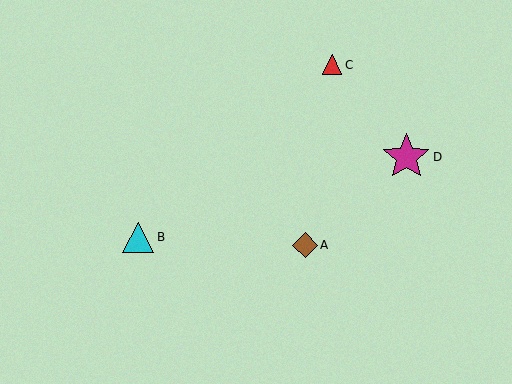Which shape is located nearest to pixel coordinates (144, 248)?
The cyan triangle (labeled B) at (138, 237) is nearest to that location.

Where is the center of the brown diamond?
The center of the brown diamond is at (305, 245).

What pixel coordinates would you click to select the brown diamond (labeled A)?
Click at (305, 245) to select the brown diamond A.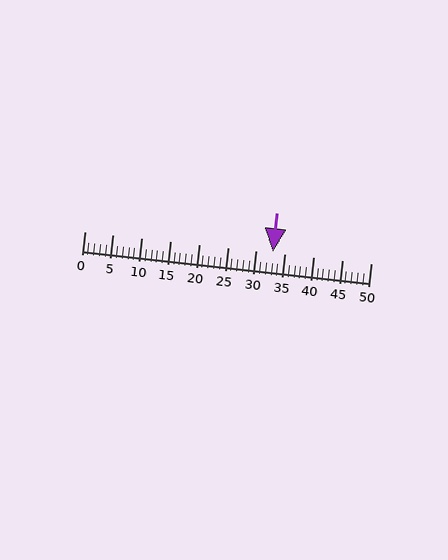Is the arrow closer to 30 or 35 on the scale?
The arrow is closer to 35.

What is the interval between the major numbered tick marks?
The major tick marks are spaced 5 units apart.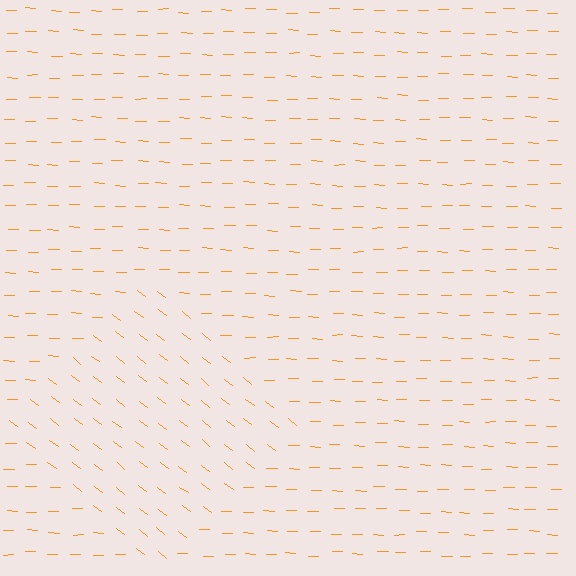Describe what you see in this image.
The image is filled with small orange line segments. A diamond region in the image has lines oriented differently from the surrounding lines, creating a visible texture boundary.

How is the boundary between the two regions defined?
The boundary is defined purely by a change in line orientation (approximately 37 degrees difference). All lines are the same color and thickness.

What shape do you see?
I see a diamond.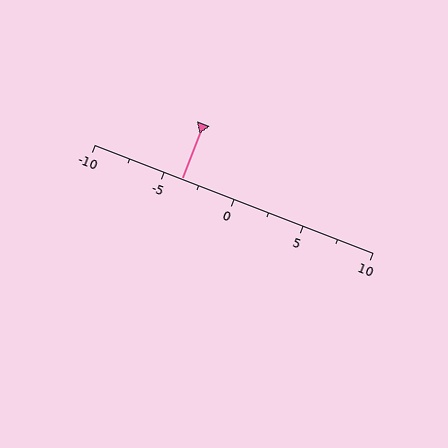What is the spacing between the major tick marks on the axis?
The major ticks are spaced 5 apart.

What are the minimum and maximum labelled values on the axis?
The axis runs from -10 to 10.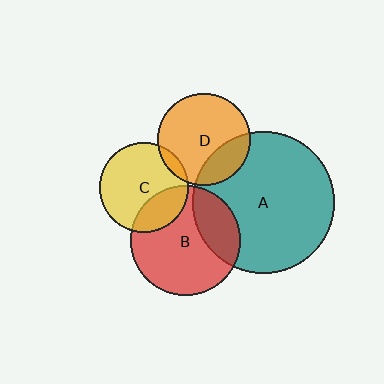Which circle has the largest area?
Circle A (teal).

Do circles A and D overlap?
Yes.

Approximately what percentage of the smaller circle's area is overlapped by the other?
Approximately 25%.